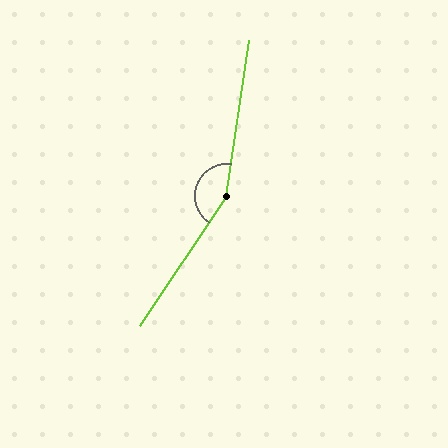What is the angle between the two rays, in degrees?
Approximately 155 degrees.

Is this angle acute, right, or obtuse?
It is obtuse.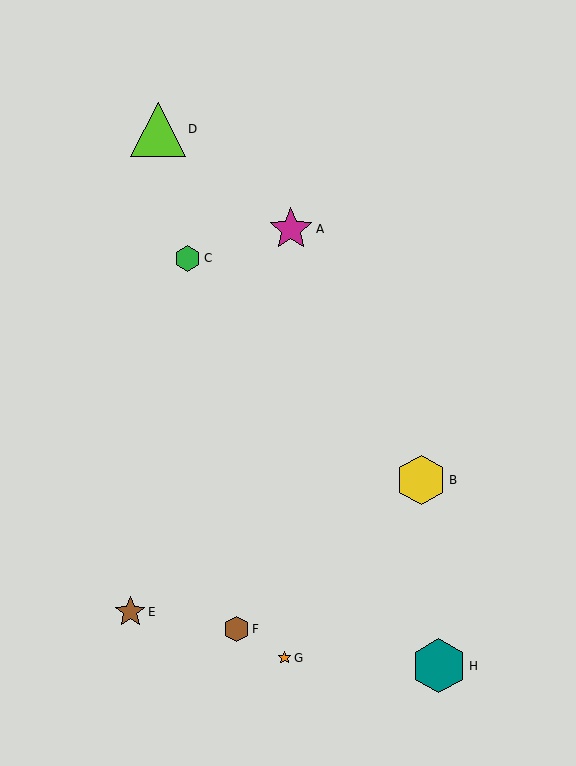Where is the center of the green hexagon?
The center of the green hexagon is at (188, 258).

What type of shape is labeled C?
Shape C is a green hexagon.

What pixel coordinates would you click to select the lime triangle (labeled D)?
Click at (158, 129) to select the lime triangle D.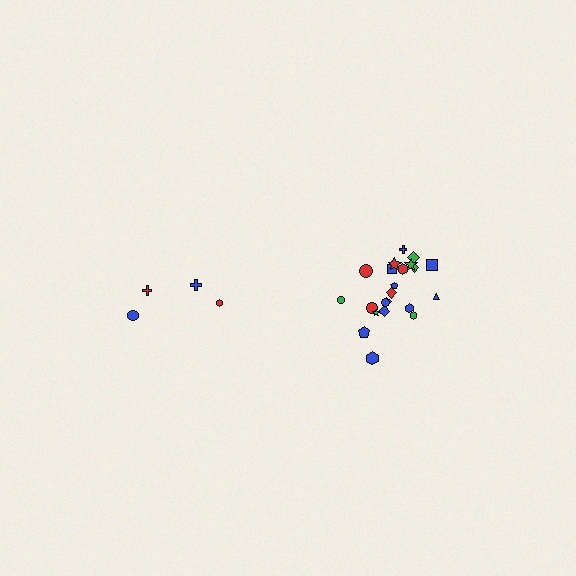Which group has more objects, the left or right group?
The right group.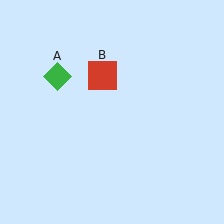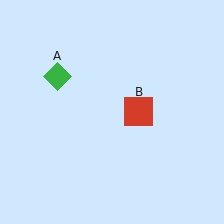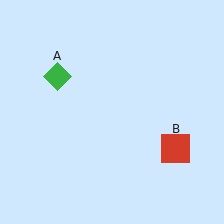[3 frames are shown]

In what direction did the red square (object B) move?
The red square (object B) moved down and to the right.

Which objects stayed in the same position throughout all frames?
Green diamond (object A) remained stationary.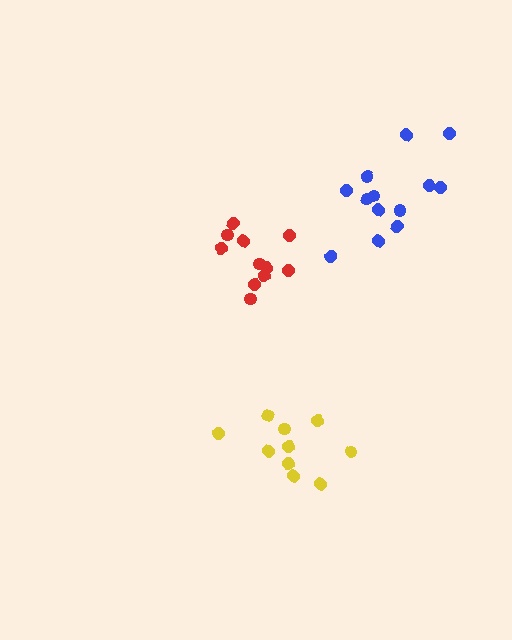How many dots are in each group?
Group 1: 10 dots, Group 2: 13 dots, Group 3: 11 dots (34 total).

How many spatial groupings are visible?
There are 3 spatial groupings.